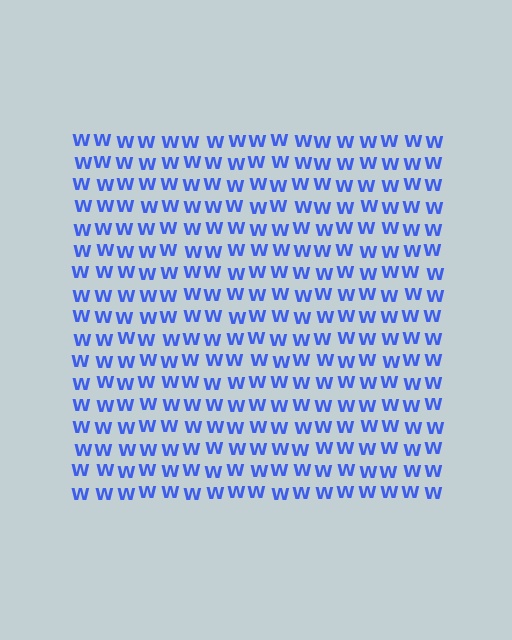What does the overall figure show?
The overall figure shows a square.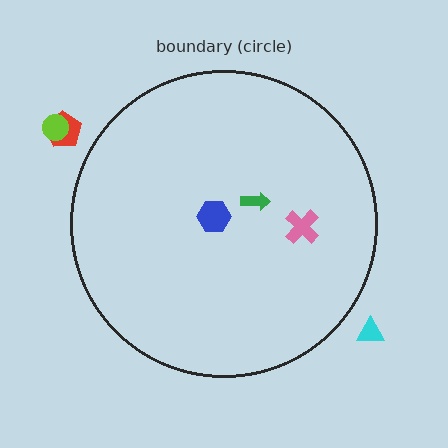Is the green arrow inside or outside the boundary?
Inside.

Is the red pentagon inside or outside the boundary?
Outside.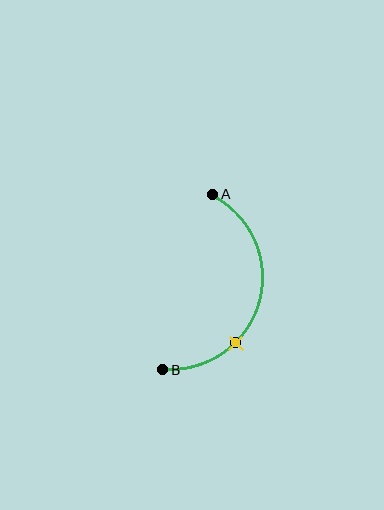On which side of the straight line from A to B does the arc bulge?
The arc bulges to the right of the straight line connecting A and B.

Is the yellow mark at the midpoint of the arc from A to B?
No. The yellow mark lies on the arc but is closer to endpoint B. The arc midpoint would be at the point on the curve equidistant along the arc from both A and B.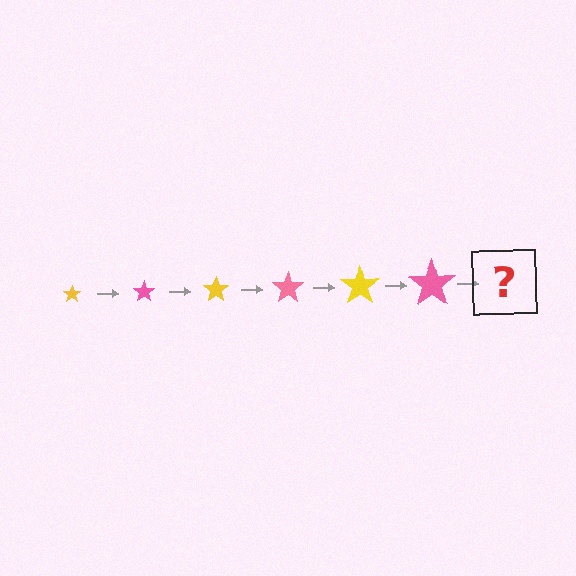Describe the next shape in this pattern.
It should be a yellow star, larger than the previous one.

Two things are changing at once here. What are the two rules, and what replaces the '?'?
The two rules are that the star grows larger each step and the color cycles through yellow and pink. The '?' should be a yellow star, larger than the previous one.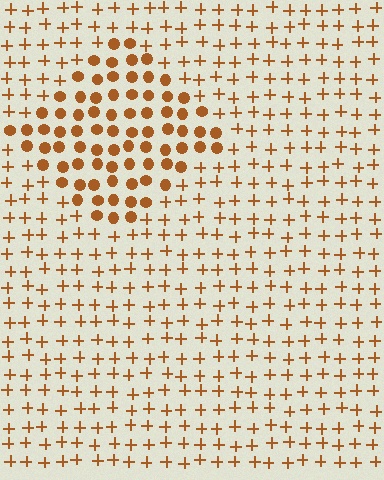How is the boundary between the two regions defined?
The boundary is defined by a change in element shape: circles inside vs. plus signs outside. All elements share the same color and spacing.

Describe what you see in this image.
The image is filled with small brown elements arranged in a uniform grid. A diamond-shaped region contains circles, while the surrounding area contains plus signs. The boundary is defined purely by the change in element shape.